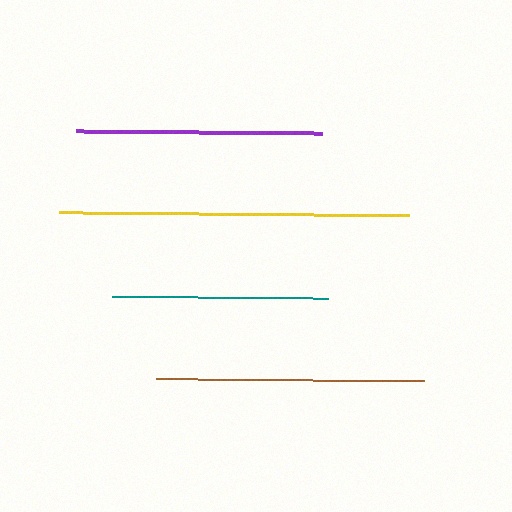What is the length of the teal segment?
The teal segment is approximately 217 pixels long.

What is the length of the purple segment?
The purple segment is approximately 246 pixels long.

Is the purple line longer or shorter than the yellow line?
The yellow line is longer than the purple line.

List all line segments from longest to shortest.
From longest to shortest: yellow, brown, purple, teal.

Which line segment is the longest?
The yellow line is the longest at approximately 350 pixels.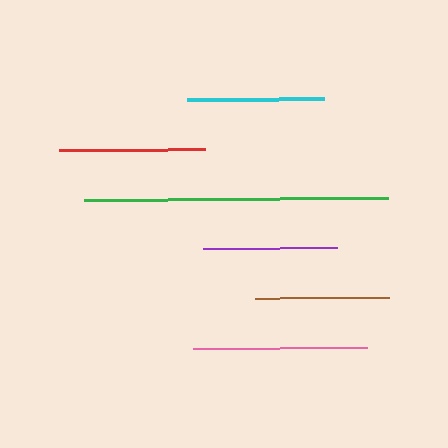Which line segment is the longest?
The green line is the longest at approximately 304 pixels.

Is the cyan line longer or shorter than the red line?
The red line is longer than the cyan line.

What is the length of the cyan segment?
The cyan segment is approximately 136 pixels long.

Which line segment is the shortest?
The purple line is the shortest at approximately 134 pixels.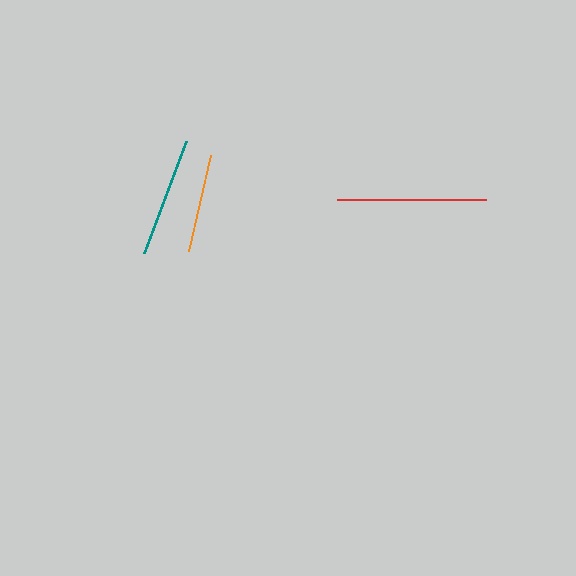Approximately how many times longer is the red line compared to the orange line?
The red line is approximately 1.5 times the length of the orange line.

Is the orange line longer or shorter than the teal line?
The teal line is longer than the orange line.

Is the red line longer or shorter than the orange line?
The red line is longer than the orange line.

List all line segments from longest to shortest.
From longest to shortest: red, teal, orange.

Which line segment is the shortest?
The orange line is the shortest at approximately 98 pixels.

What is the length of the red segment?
The red segment is approximately 149 pixels long.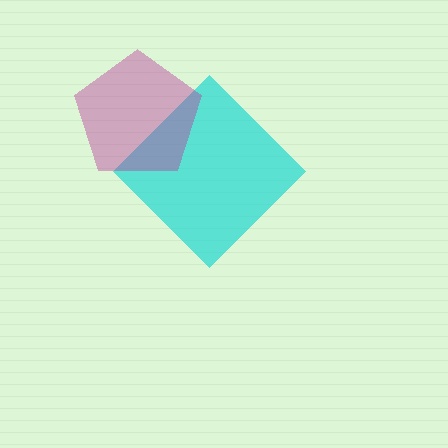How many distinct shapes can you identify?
There are 2 distinct shapes: a cyan diamond, a magenta pentagon.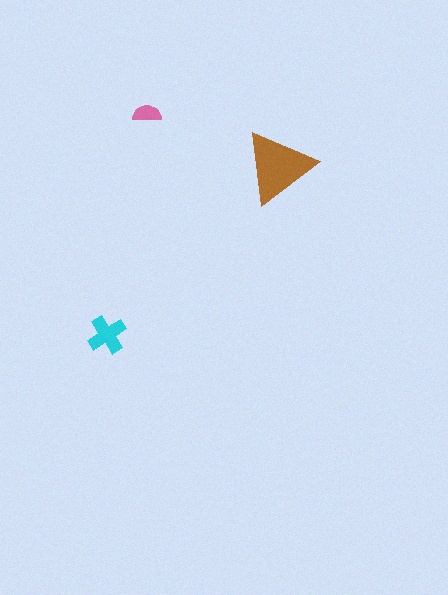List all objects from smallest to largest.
The pink semicircle, the cyan cross, the brown triangle.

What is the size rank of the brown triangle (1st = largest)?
1st.